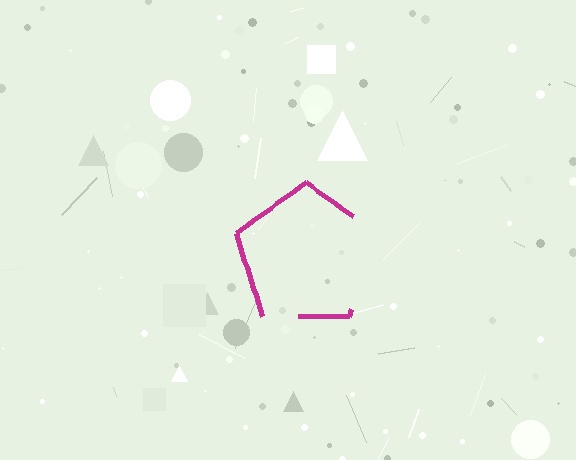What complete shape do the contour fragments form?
The contour fragments form a pentagon.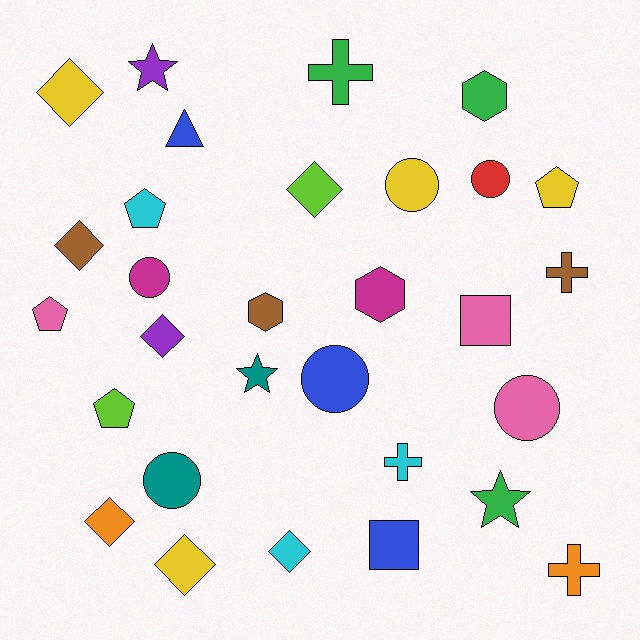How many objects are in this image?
There are 30 objects.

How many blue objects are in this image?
There are 3 blue objects.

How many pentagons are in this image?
There are 4 pentagons.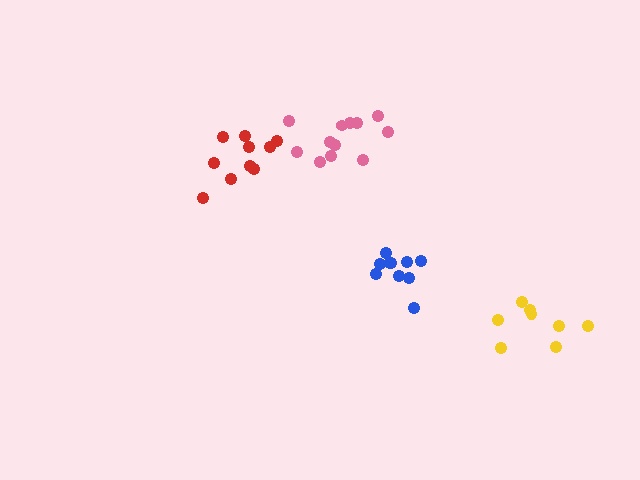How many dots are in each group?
Group 1: 12 dots, Group 2: 10 dots, Group 3: 8 dots, Group 4: 10 dots (40 total).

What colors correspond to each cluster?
The clusters are colored: pink, blue, yellow, red.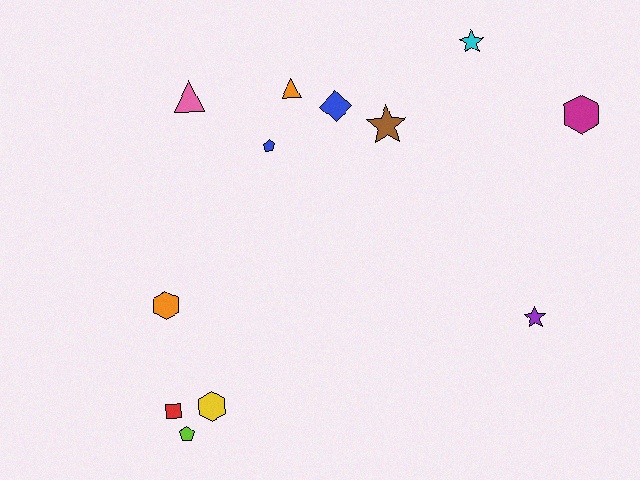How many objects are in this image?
There are 12 objects.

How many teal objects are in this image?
There are no teal objects.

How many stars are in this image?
There are 3 stars.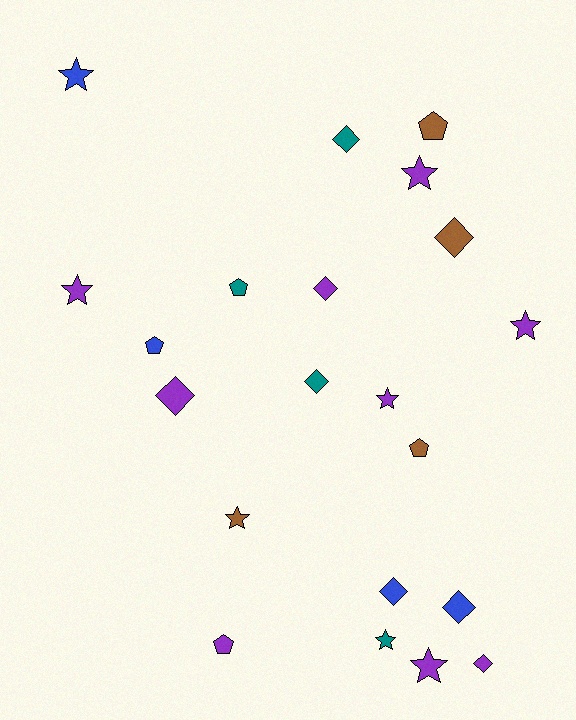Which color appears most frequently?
Purple, with 9 objects.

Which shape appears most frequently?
Star, with 8 objects.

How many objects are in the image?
There are 21 objects.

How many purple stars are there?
There are 5 purple stars.